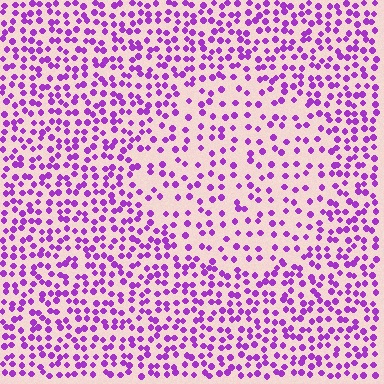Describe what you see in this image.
The image contains small purple elements arranged at two different densities. A circle-shaped region is visible where the elements are less densely packed than the surrounding area.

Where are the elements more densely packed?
The elements are more densely packed outside the circle boundary.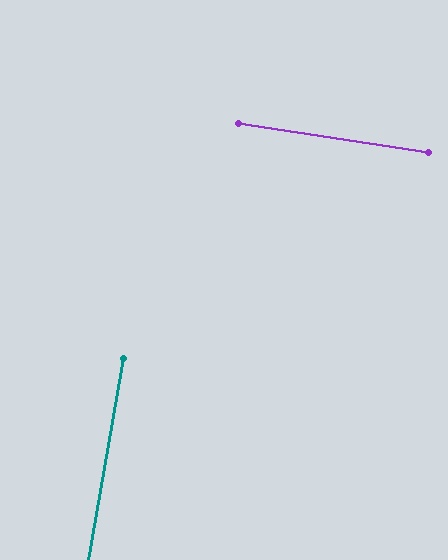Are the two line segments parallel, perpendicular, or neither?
Perpendicular — they meet at approximately 89°.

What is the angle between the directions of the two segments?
Approximately 89 degrees.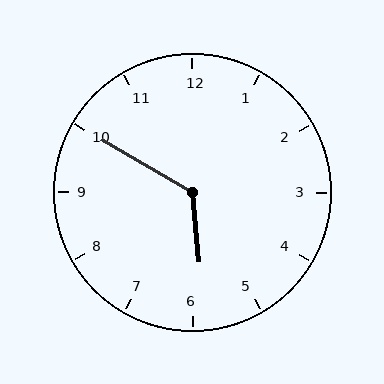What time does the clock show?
5:50.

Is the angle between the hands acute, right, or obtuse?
It is obtuse.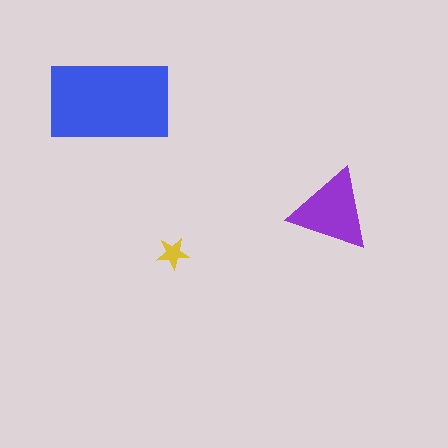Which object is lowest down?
The yellow star is bottommost.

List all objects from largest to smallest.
The blue rectangle, the purple triangle, the yellow star.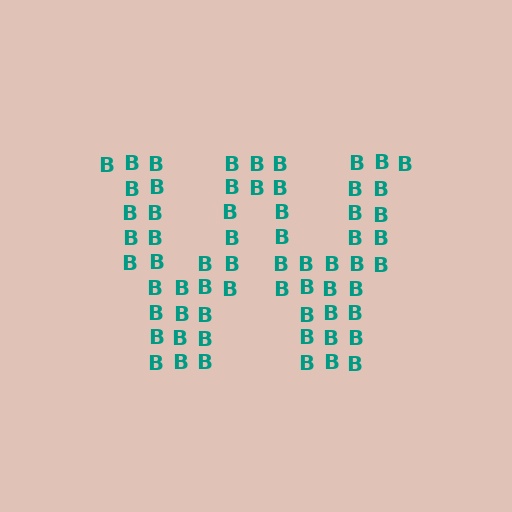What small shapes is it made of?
It is made of small letter B's.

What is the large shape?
The large shape is the letter W.